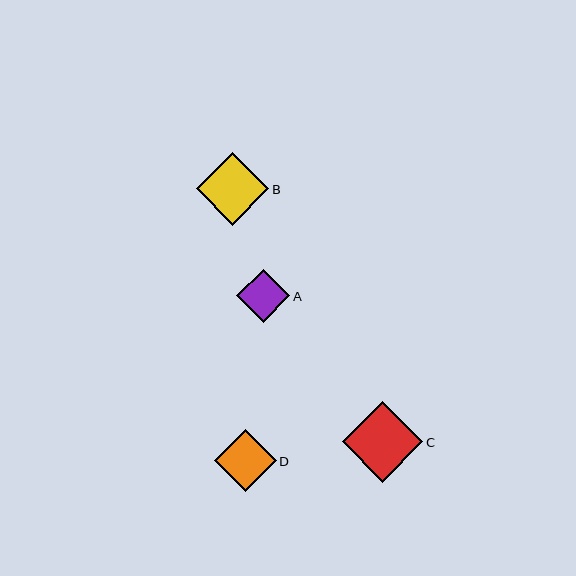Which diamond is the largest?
Diamond C is the largest with a size of approximately 80 pixels.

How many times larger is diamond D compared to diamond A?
Diamond D is approximately 1.2 times the size of diamond A.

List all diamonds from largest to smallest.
From largest to smallest: C, B, D, A.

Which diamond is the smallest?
Diamond A is the smallest with a size of approximately 53 pixels.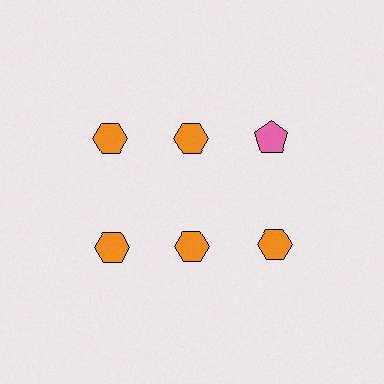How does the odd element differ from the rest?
It differs in both color (pink instead of orange) and shape (pentagon instead of hexagon).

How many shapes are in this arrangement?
There are 6 shapes arranged in a grid pattern.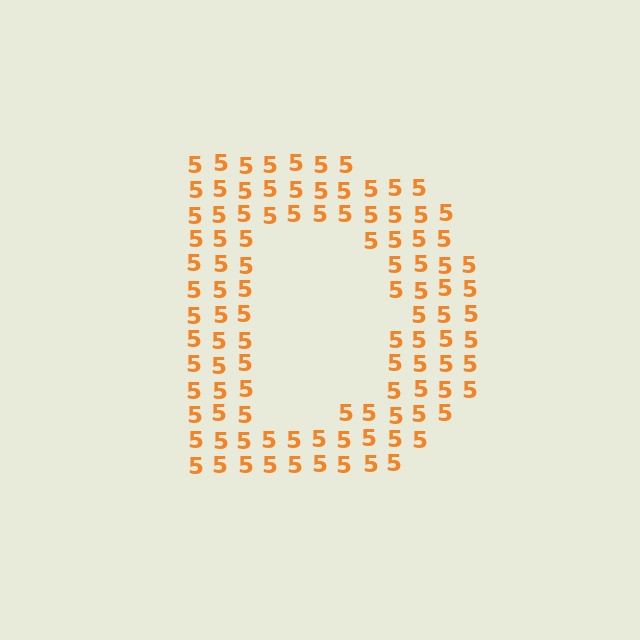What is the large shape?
The large shape is the letter D.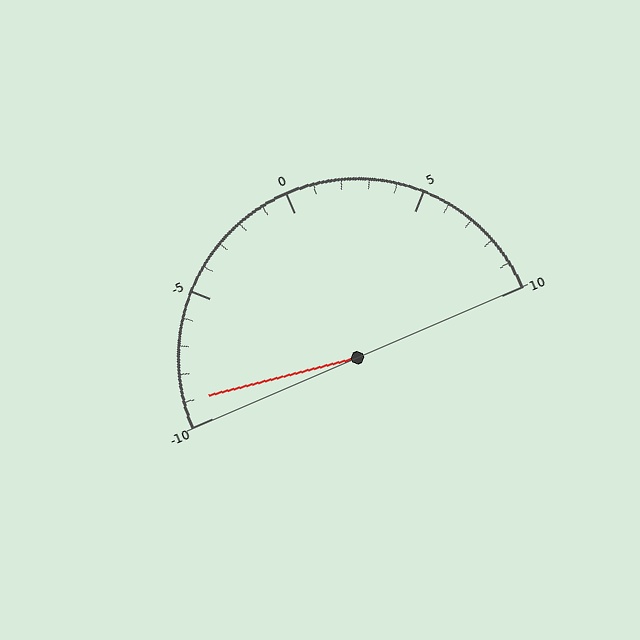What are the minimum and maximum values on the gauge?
The gauge ranges from -10 to 10.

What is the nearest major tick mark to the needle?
The nearest major tick mark is -10.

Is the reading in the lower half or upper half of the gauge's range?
The reading is in the lower half of the range (-10 to 10).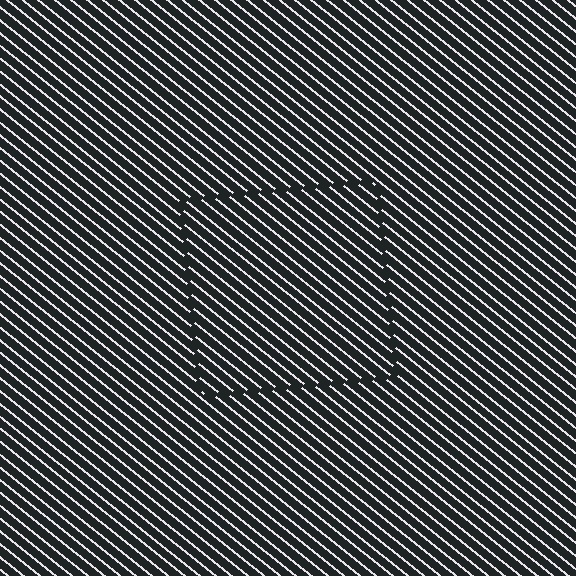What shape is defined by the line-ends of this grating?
An illusory square. The interior of the shape contains the same grating, shifted by half a period — the contour is defined by the phase discontinuity where line-ends from the inner and outer gratings abut.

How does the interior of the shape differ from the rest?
The interior of the shape contains the same grating, shifted by half a period — the contour is defined by the phase discontinuity where line-ends from the inner and outer gratings abut.